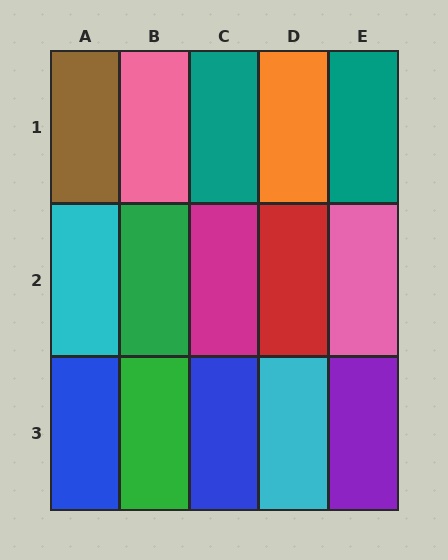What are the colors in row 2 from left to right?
Cyan, green, magenta, red, pink.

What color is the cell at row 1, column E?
Teal.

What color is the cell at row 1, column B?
Pink.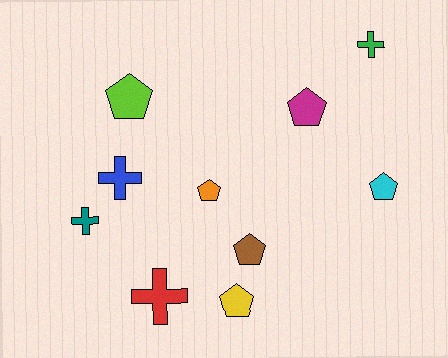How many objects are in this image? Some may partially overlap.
There are 10 objects.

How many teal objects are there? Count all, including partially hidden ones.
There is 1 teal object.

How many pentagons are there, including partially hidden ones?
There are 6 pentagons.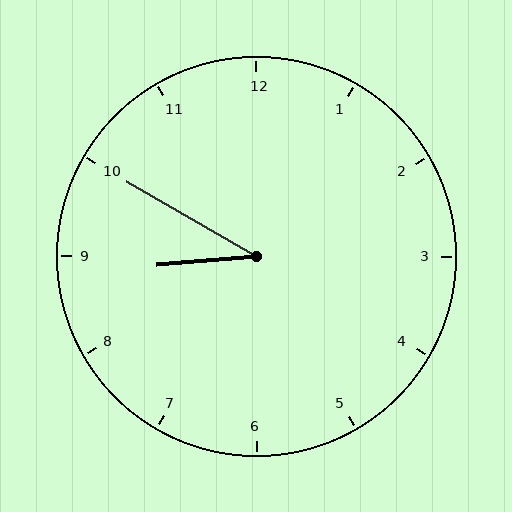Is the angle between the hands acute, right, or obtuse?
It is acute.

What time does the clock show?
8:50.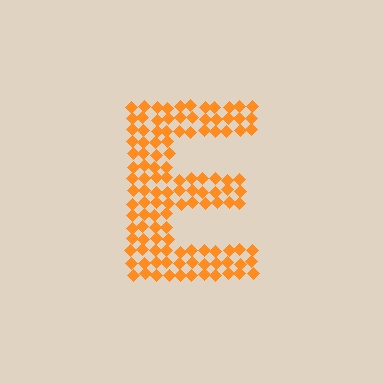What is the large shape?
The large shape is the letter E.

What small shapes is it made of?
It is made of small diamonds.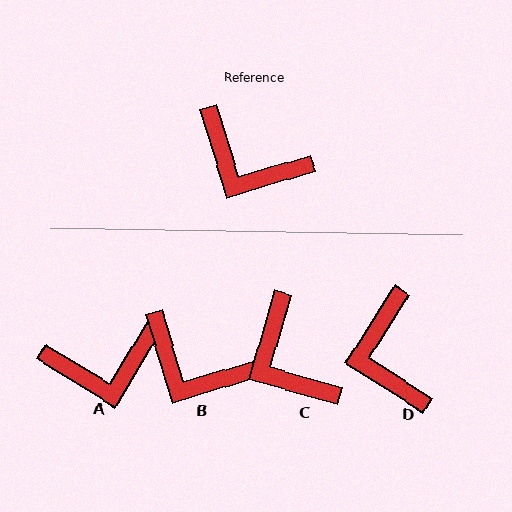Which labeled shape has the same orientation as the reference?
B.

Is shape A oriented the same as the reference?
No, it is off by about 41 degrees.